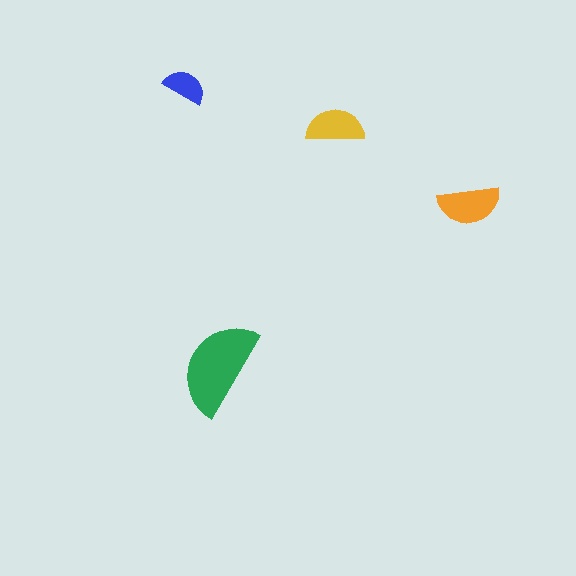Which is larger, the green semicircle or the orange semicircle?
The green one.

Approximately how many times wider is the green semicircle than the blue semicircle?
About 2 times wider.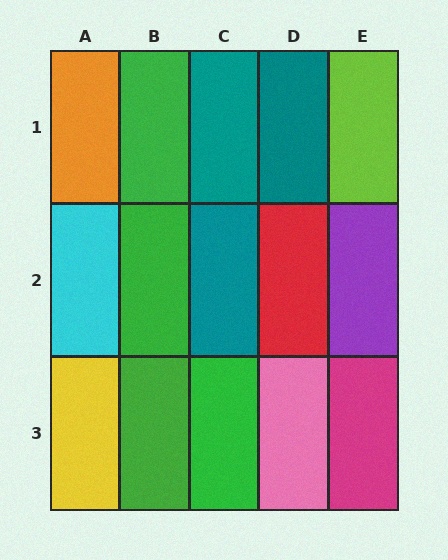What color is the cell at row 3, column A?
Yellow.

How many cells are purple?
1 cell is purple.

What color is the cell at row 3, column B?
Green.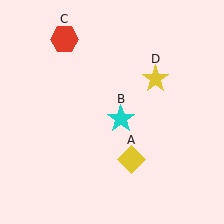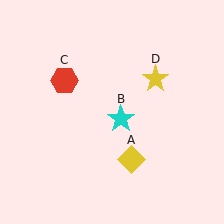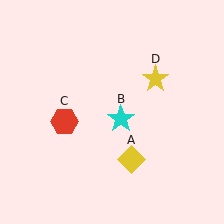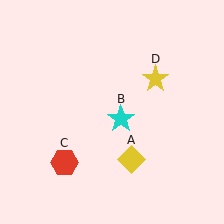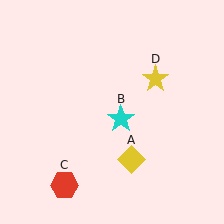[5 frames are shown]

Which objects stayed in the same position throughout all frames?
Yellow diamond (object A) and cyan star (object B) and yellow star (object D) remained stationary.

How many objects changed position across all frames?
1 object changed position: red hexagon (object C).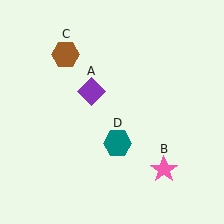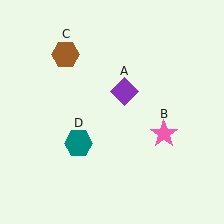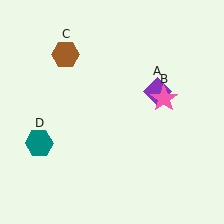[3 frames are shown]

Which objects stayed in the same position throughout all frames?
Brown hexagon (object C) remained stationary.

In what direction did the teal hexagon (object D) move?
The teal hexagon (object D) moved left.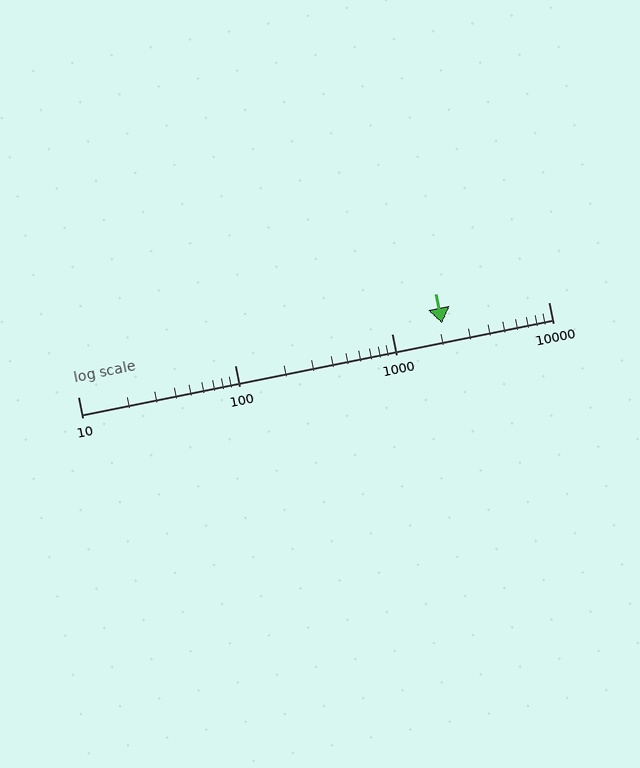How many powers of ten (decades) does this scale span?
The scale spans 3 decades, from 10 to 10000.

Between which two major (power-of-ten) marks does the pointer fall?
The pointer is between 1000 and 10000.